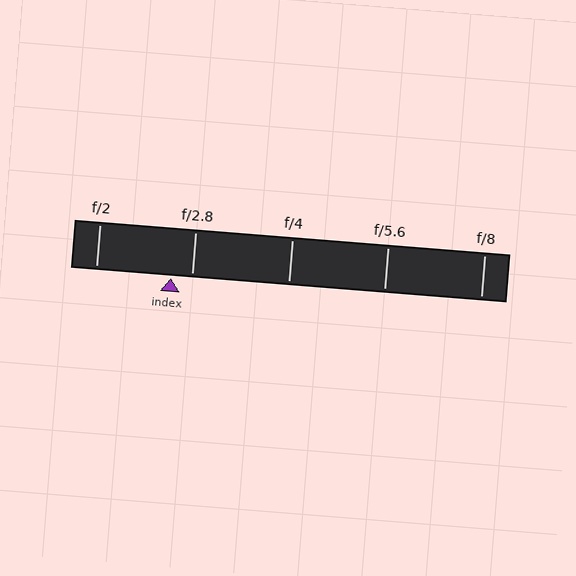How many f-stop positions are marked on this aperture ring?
There are 5 f-stop positions marked.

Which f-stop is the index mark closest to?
The index mark is closest to f/2.8.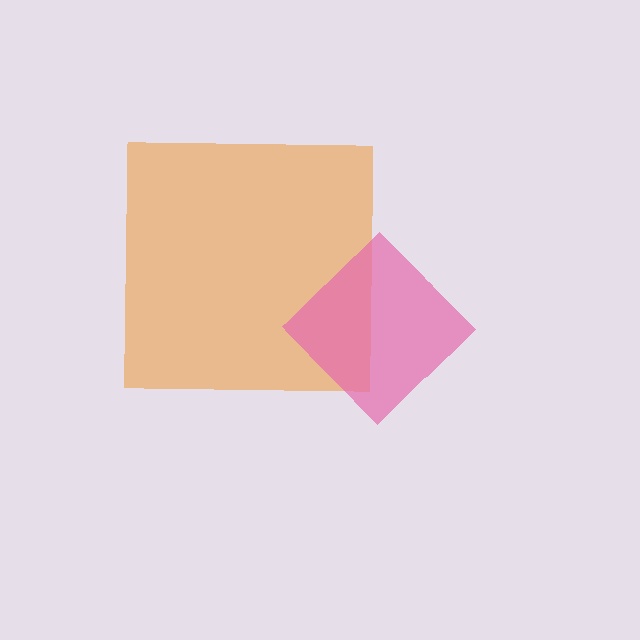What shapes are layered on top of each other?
The layered shapes are: an orange square, a pink diamond.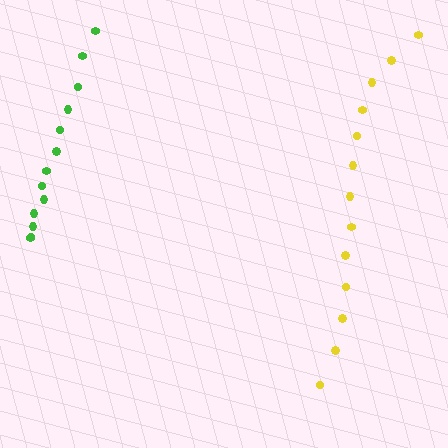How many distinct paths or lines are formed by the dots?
There are 2 distinct paths.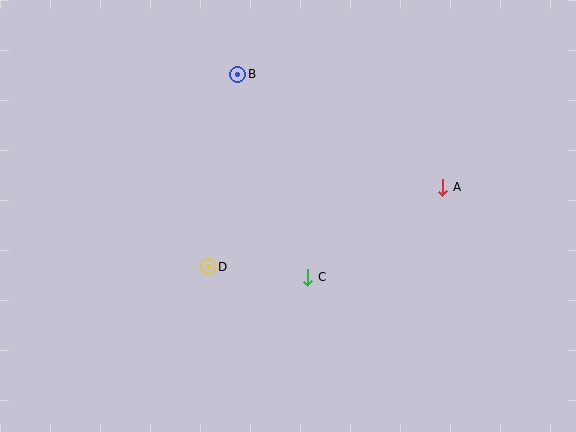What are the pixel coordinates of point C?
Point C is at (308, 277).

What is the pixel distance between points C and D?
The distance between C and D is 100 pixels.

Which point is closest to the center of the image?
Point C at (308, 277) is closest to the center.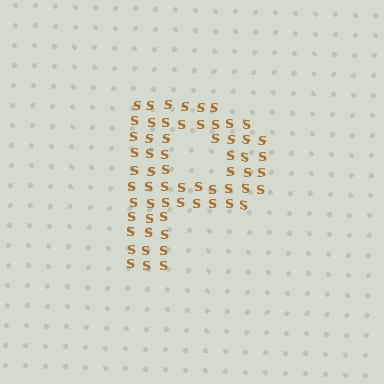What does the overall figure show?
The overall figure shows the letter P.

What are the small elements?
The small elements are letter S's.